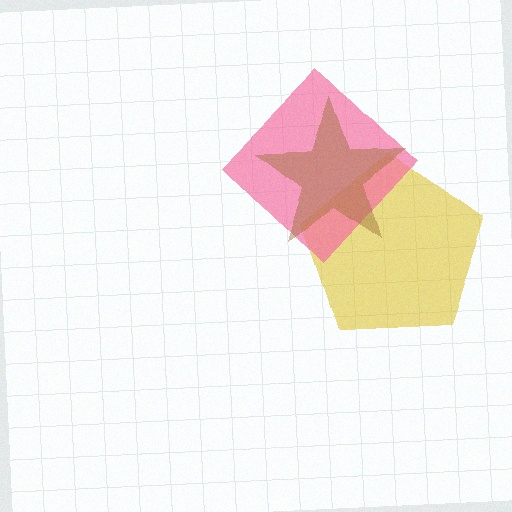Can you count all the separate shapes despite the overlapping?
Yes, there are 3 separate shapes.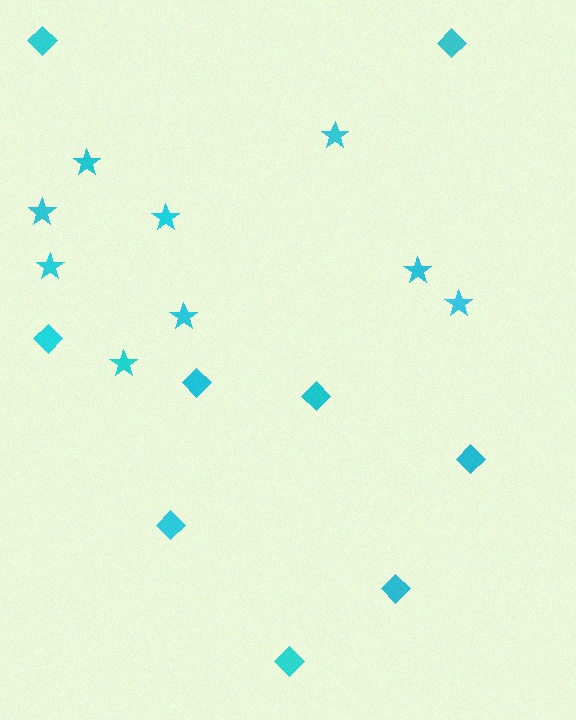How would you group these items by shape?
There are 2 groups: one group of stars (9) and one group of diamonds (9).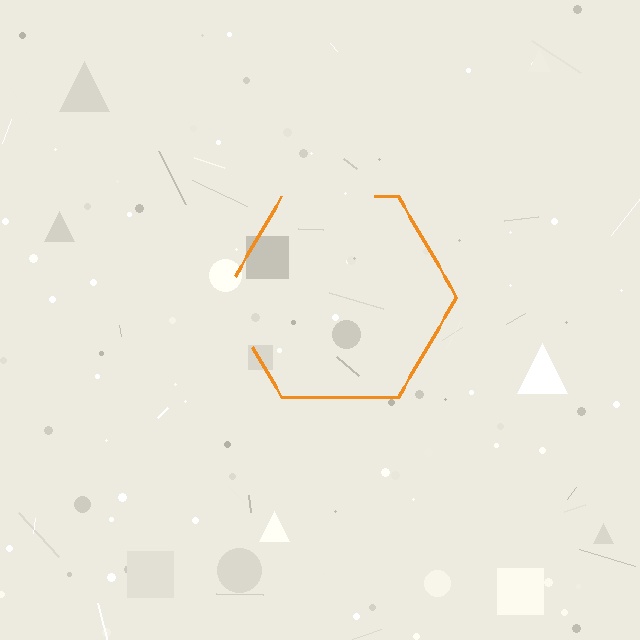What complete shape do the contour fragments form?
The contour fragments form a hexagon.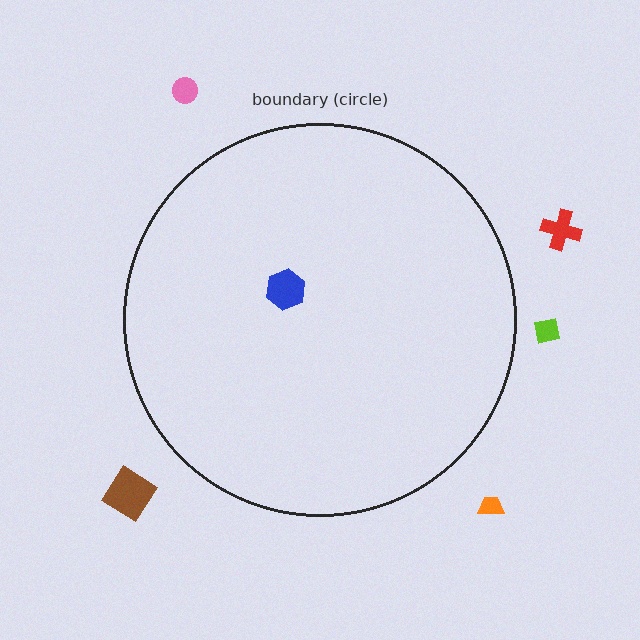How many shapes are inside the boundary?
1 inside, 5 outside.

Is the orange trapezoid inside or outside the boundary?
Outside.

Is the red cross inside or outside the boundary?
Outside.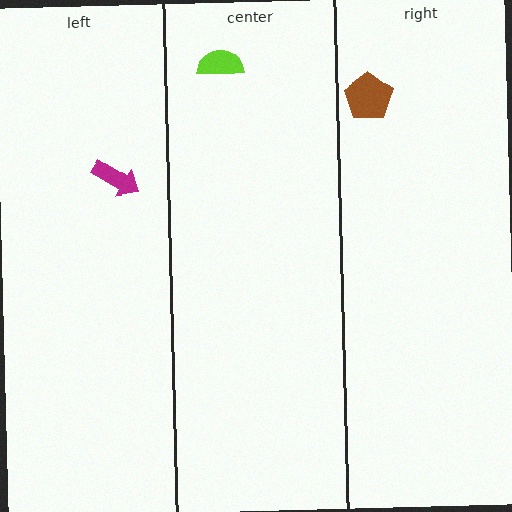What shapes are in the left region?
The magenta arrow.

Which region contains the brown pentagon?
The right region.